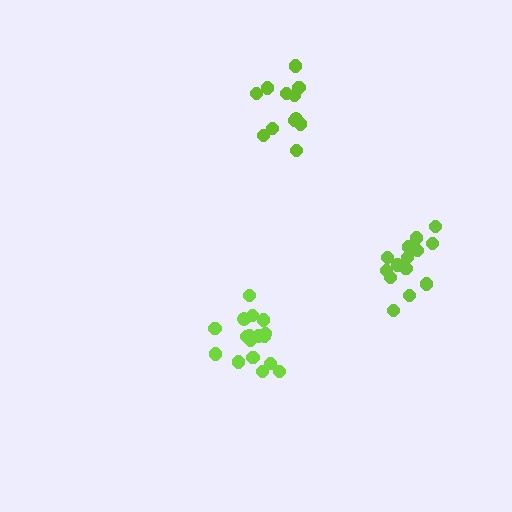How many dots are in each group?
Group 1: 13 dots, Group 2: 17 dots, Group 3: 14 dots (44 total).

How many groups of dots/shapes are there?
There are 3 groups.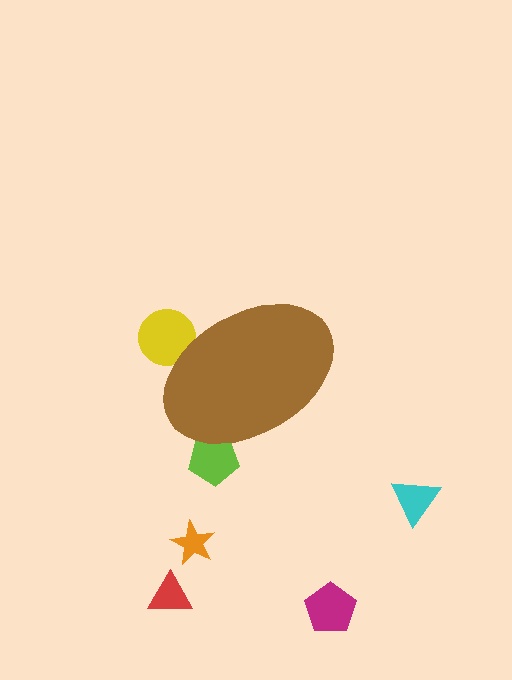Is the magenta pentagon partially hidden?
No, the magenta pentagon is fully visible.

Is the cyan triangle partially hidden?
No, the cyan triangle is fully visible.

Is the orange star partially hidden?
No, the orange star is fully visible.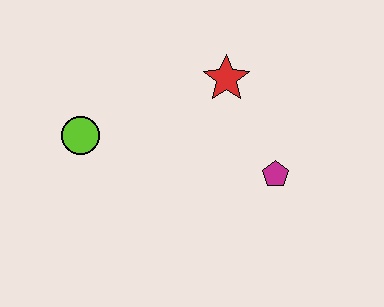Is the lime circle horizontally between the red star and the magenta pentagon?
No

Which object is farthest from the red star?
The lime circle is farthest from the red star.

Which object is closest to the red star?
The magenta pentagon is closest to the red star.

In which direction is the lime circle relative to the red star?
The lime circle is to the left of the red star.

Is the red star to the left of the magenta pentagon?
Yes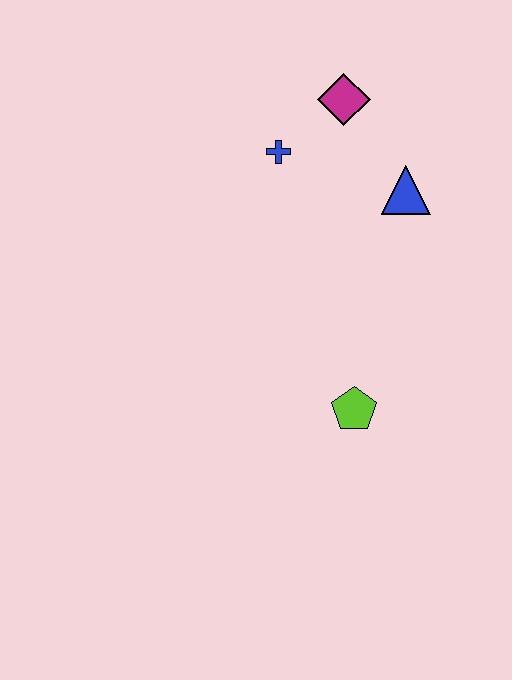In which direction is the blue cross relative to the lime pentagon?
The blue cross is above the lime pentagon.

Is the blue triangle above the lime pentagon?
Yes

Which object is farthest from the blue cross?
The lime pentagon is farthest from the blue cross.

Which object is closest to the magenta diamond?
The blue cross is closest to the magenta diamond.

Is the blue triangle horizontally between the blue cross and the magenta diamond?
No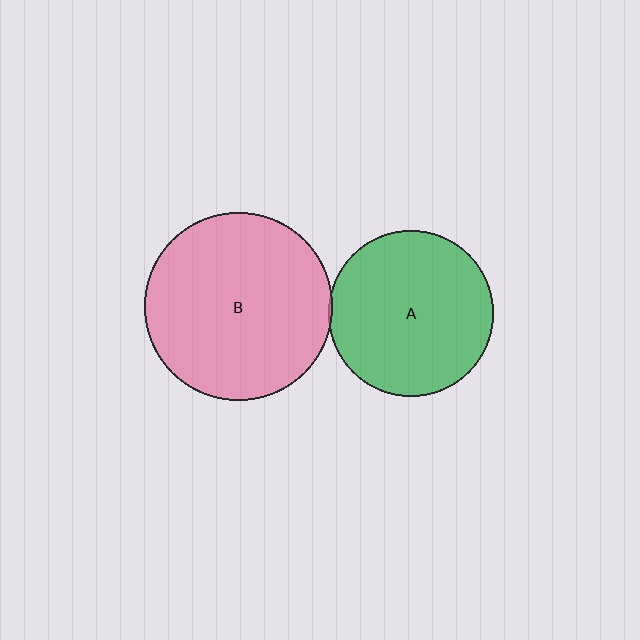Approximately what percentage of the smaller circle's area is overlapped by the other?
Approximately 5%.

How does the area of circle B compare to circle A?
Approximately 1.3 times.